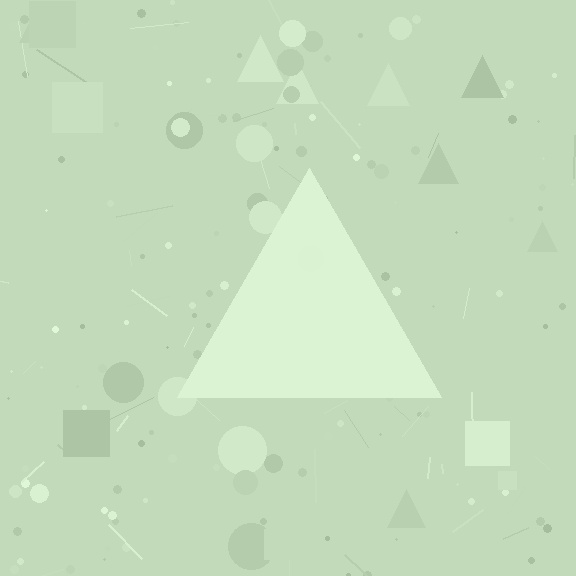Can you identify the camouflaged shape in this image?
The camouflaged shape is a triangle.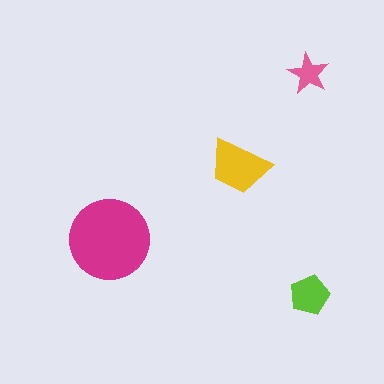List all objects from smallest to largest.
The pink star, the lime pentagon, the yellow trapezoid, the magenta circle.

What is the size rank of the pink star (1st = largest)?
4th.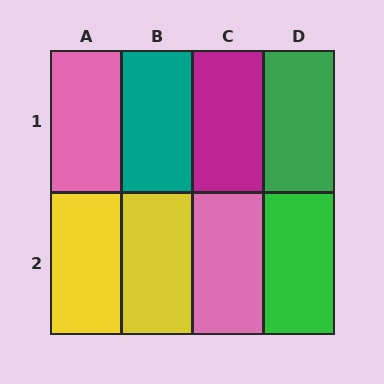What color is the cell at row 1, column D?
Green.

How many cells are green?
2 cells are green.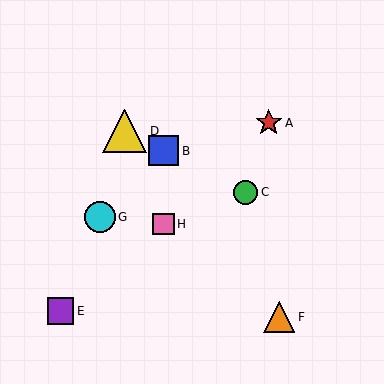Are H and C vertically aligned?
No, H is at x≈163 and C is at x≈246.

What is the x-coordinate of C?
Object C is at x≈246.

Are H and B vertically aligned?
Yes, both are at x≈163.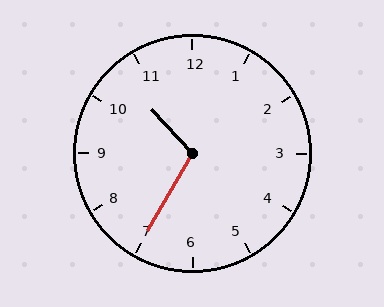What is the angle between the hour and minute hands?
Approximately 108 degrees.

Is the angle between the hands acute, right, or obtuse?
It is obtuse.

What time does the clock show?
10:35.